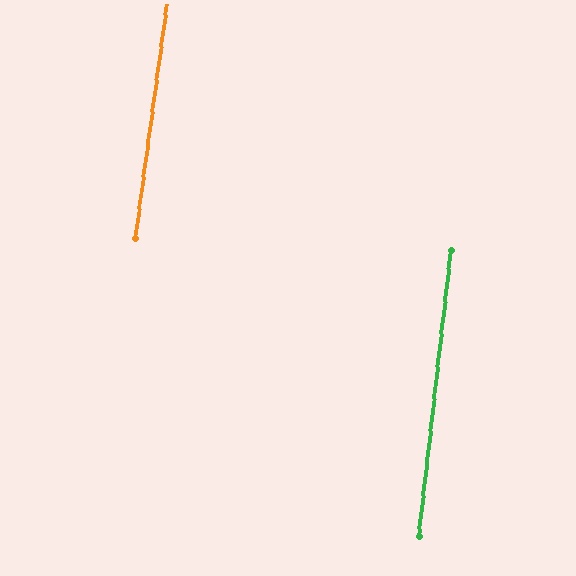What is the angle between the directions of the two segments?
Approximately 1 degree.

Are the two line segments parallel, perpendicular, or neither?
Parallel — their directions differ by only 1.0°.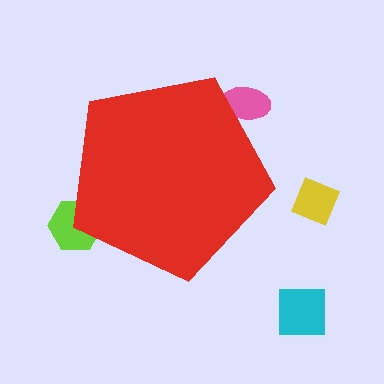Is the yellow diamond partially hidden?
No, the yellow diamond is fully visible.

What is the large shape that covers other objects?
A red pentagon.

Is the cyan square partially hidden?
No, the cyan square is fully visible.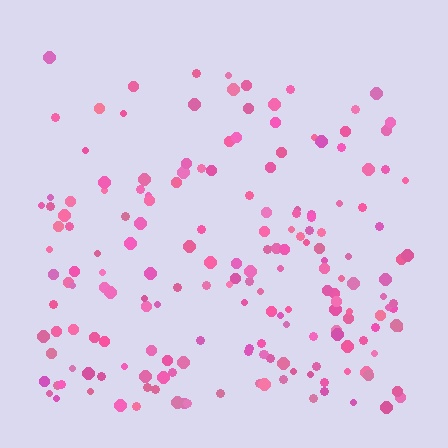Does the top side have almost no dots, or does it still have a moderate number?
Still a moderate number, just noticeably fewer than the bottom.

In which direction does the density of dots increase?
From top to bottom, with the bottom side densest.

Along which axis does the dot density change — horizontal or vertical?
Vertical.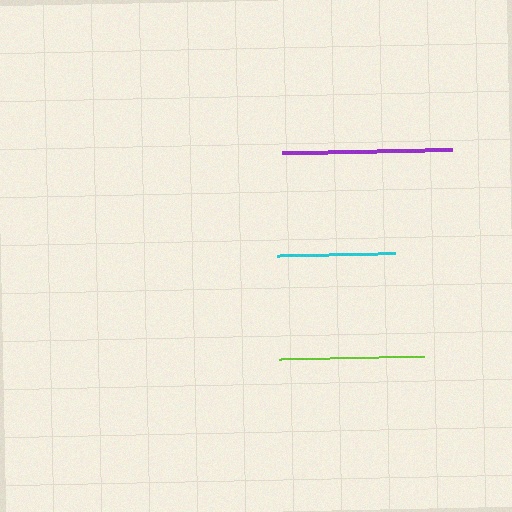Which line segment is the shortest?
The cyan line is the shortest at approximately 117 pixels.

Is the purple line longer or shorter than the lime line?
The purple line is longer than the lime line.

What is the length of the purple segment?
The purple segment is approximately 170 pixels long.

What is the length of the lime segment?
The lime segment is approximately 146 pixels long.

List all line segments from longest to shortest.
From longest to shortest: purple, lime, cyan.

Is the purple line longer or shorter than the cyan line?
The purple line is longer than the cyan line.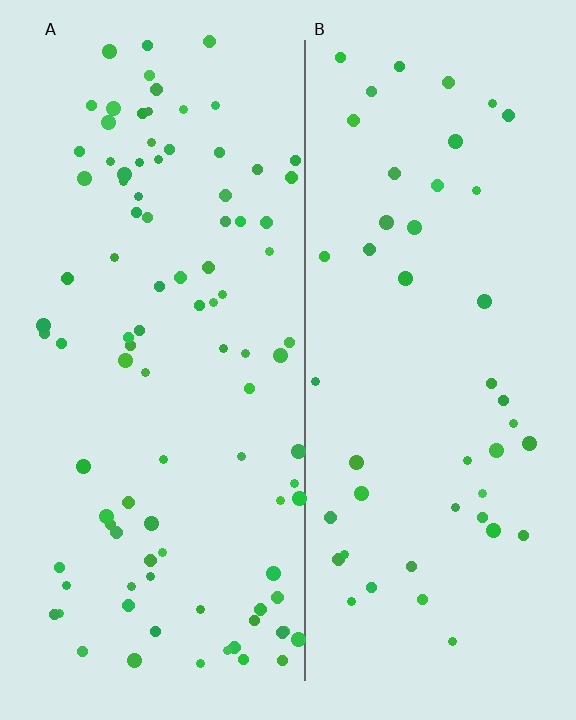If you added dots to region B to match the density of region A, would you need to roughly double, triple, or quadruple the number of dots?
Approximately double.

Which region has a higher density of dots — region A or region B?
A (the left).